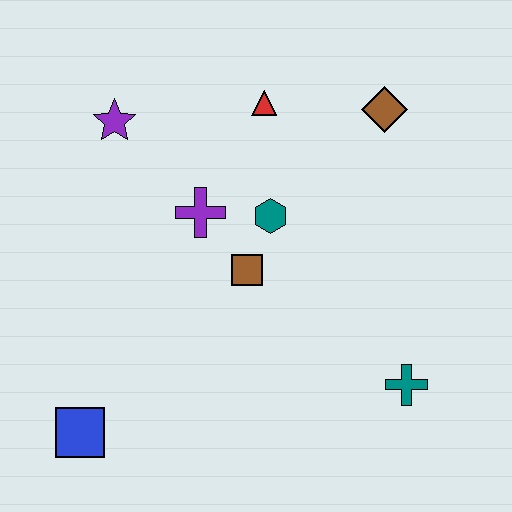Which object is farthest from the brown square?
The blue square is farthest from the brown square.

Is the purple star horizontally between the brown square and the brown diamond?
No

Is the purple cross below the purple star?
Yes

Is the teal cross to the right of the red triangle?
Yes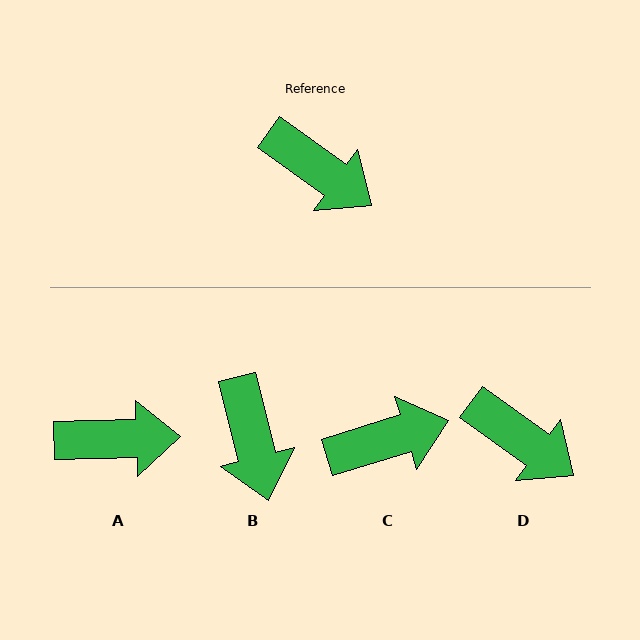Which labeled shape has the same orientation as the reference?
D.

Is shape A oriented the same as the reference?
No, it is off by about 37 degrees.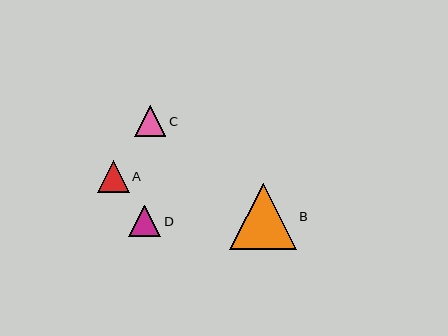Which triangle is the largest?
Triangle B is the largest with a size of approximately 67 pixels.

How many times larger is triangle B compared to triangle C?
Triangle B is approximately 2.1 times the size of triangle C.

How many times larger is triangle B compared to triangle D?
Triangle B is approximately 2.1 times the size of triangle D.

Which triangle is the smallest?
Triangle C is the smallest with a size of approximately 31 pixels.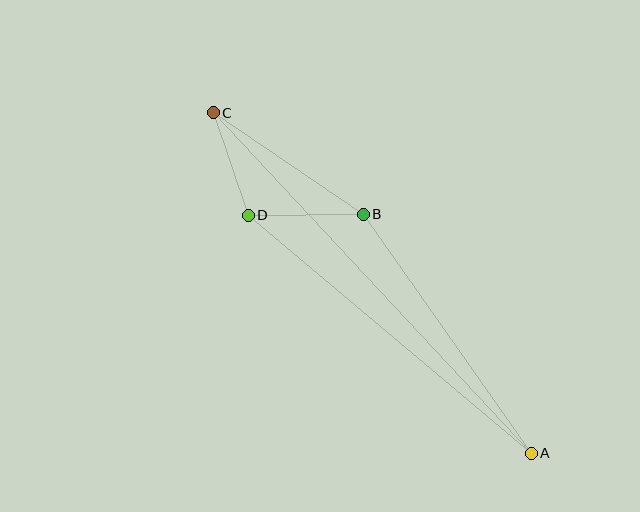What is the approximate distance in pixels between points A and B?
The distance between A and B is approximately 292 pixels.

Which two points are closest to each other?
Points C and D are closest to each other.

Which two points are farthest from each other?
Points A and C are farthest from each other.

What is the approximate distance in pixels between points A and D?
The distance between A and D is approximately 370 pixels.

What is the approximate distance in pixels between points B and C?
The distance between B and C is approximately 181 pixels.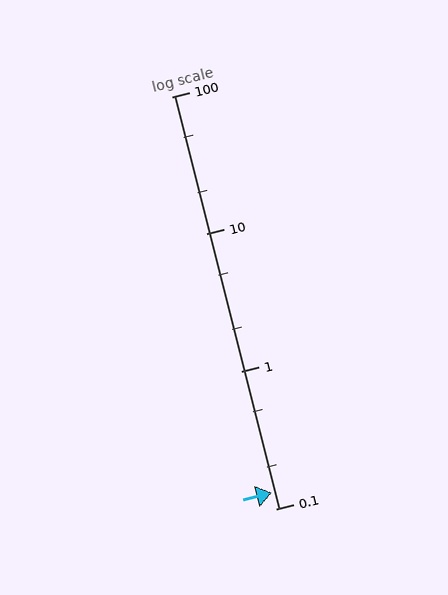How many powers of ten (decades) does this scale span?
The scale spans 3 decades, from 0.1 to 100.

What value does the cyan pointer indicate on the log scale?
The pointer indicates approximately 0.13.